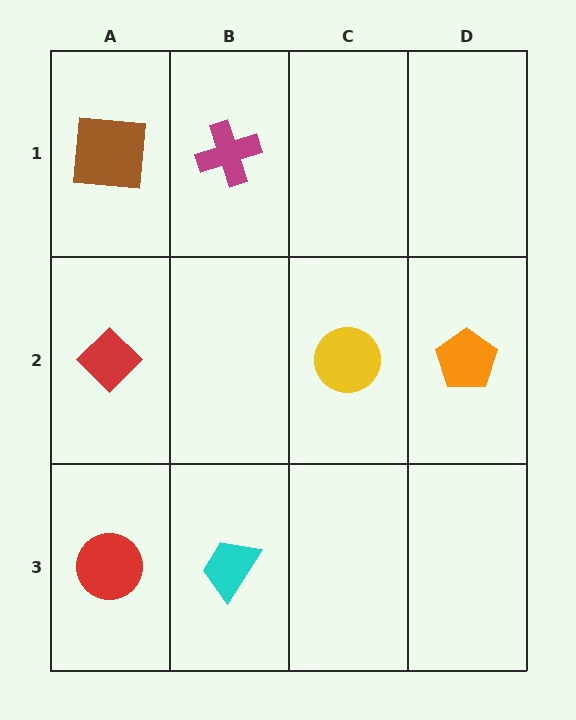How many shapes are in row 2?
3 shapes.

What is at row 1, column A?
A brown square.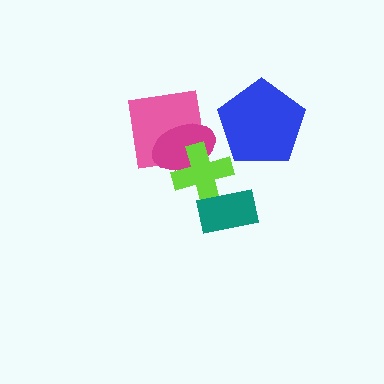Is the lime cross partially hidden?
Yes, it is partially covered by another shape.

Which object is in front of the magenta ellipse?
The lime cross is in front of the magenta ellipse.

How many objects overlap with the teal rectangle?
1 object overlaps with the teal rectangle.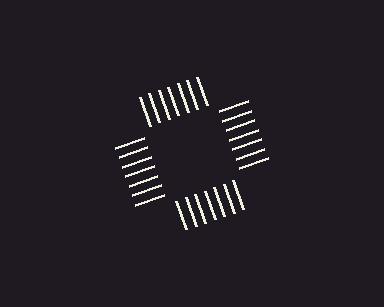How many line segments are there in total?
28 — 7 along each of the 4 edges.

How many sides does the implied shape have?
4 sides — the line-ends trace a square.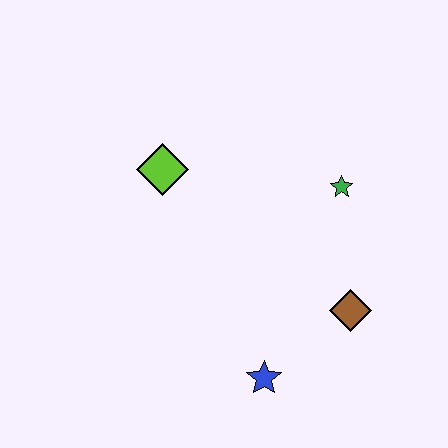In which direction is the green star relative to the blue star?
The green star is above the blue star.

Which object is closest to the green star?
The brown diamond is closest to the green star.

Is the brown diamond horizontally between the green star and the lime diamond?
No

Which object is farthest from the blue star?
The lime diamond is farthest from the blue star.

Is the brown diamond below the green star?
Yes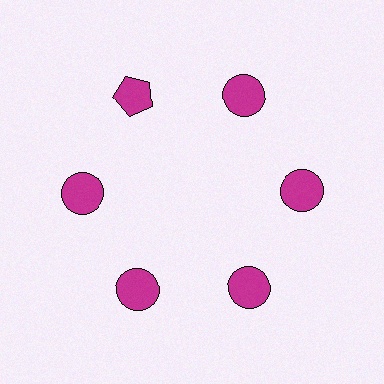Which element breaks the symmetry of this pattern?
The magenta pentagon at roughly the 11 o'clock position breaks the symmetry. All other shapes are magenta circles.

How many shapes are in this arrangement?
There are 6 shapes arranged in a ring pattern.